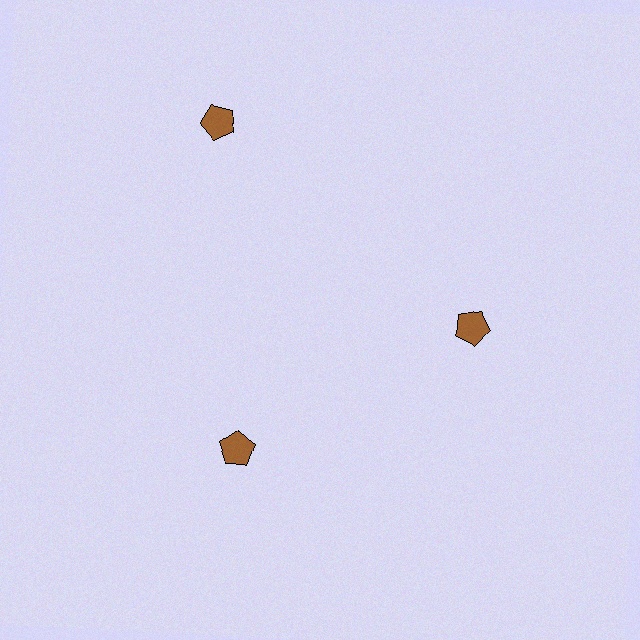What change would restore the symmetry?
The symmetry would be restored by moving it inward, back onto the ring so that all 3 pentagons sit at equal angles and equal distance from the center.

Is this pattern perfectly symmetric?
No. The 3 brown pentagons are arranged in a ring, but one element near the 11 o'clock position is pushed outward from the center, breaking the 3-fold rotational symmetry.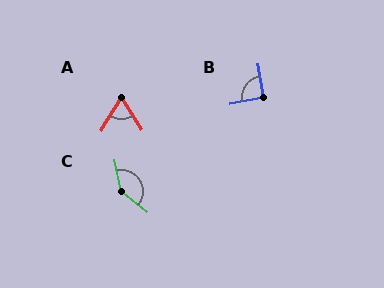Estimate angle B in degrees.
Approximately 93 degrees.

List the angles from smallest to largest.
A (63°), B (93°), C (140°).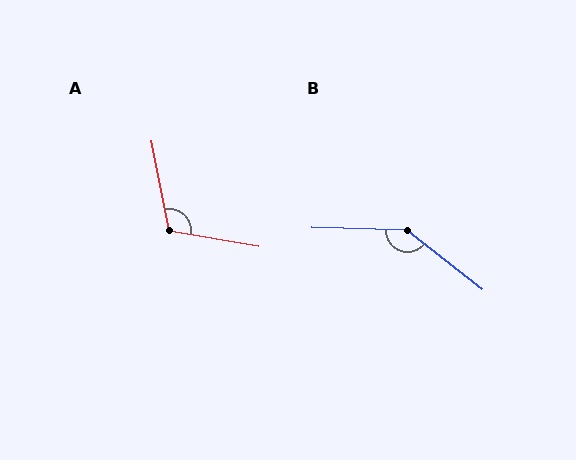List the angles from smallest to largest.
A (111°), B (143°).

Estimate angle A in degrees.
Approximately 111 degrees.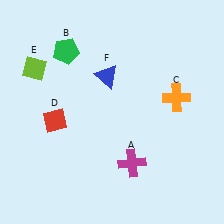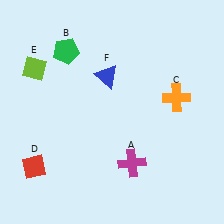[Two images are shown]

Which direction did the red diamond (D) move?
The red diamond (D) moved down.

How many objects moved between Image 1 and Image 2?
1 object moved between the two images.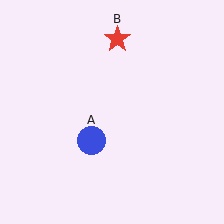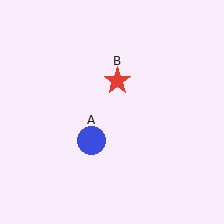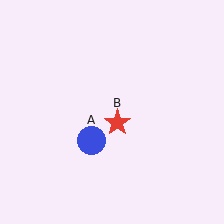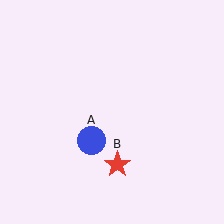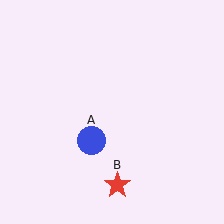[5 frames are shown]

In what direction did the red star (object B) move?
The red star (object B) moved down.